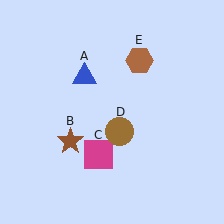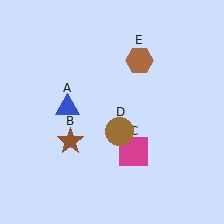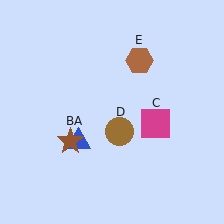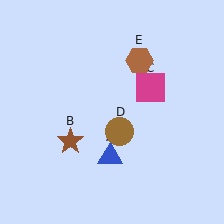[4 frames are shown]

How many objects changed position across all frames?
2 objects changed position: blue triangle (object A), magenta square (object C).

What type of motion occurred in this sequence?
The blue triangle (object A), magenta square (object C) rotated counterclockwise around the center of the scene.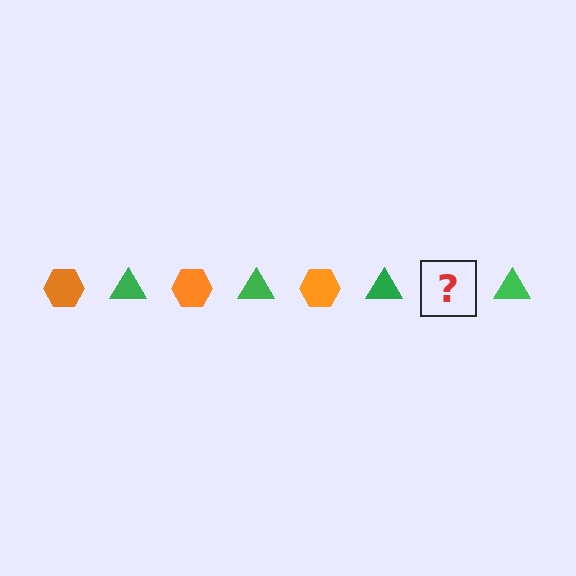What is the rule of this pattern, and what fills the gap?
The rule is that the pattern alternates between orange hexagon and green triangle. The gap should be filled with an orange hexagon.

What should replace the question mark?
The question mark should be replaced with an orange hexagon.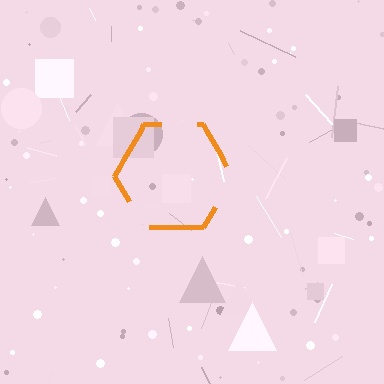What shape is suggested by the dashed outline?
The dashed outline suggests a hexagon.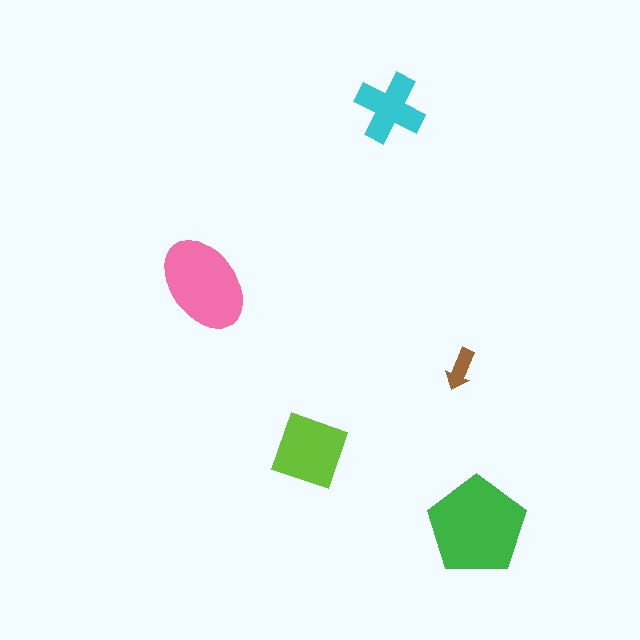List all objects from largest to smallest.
The green pentagon, the pink ellipse, the lime diamond, the cyan cross, the brown arrow.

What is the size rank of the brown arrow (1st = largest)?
5th.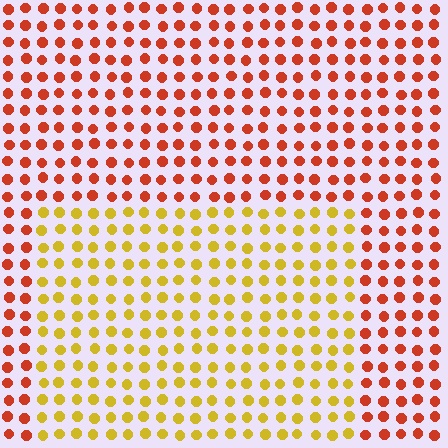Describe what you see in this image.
The image is filled with small red elements in a uniform arrangement. A rectangle-shaped region is visible where the elements are tinted to a slightly different hue, forming a subtle color boundary.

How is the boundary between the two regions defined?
The boundary is defined purely by a slight shift in hue (about 45 degrees). Spacing, size, and orientation are identical on both sides.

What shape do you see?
I see a rectangle.